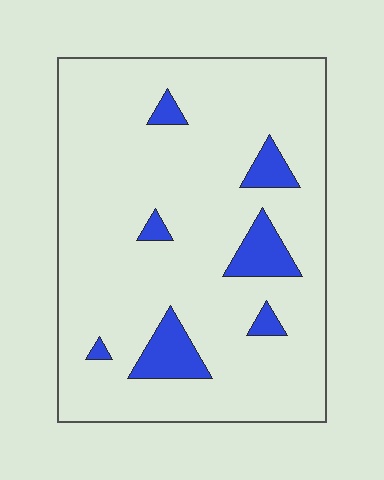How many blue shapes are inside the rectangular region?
7.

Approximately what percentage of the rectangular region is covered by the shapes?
Approximately 10%.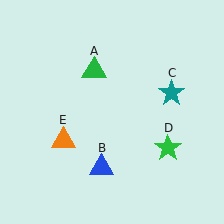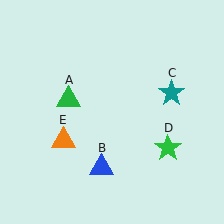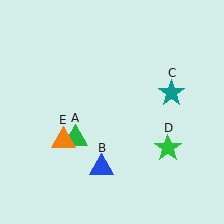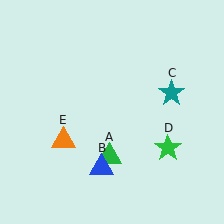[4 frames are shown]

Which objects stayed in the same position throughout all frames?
Blue triangle (object B) and teal star (object C) and green star (object D) and orange triangle (object E) remained stationary.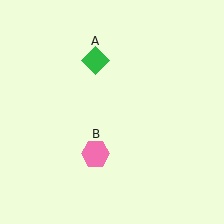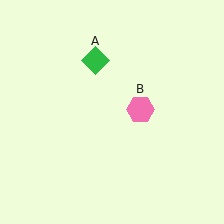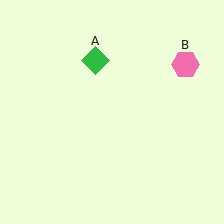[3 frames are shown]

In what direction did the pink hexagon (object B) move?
The pink hexagon (object B) moved up and to the right.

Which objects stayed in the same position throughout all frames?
Green diamond (object A) remained stationary.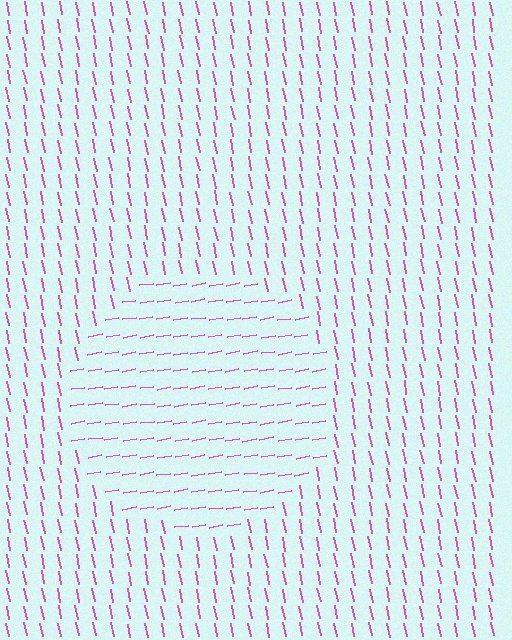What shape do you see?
I see a circle.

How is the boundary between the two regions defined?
The boundary is defined purely by a change in line orientation (approximately 88 degrees difference). All lines are the same color and thickness.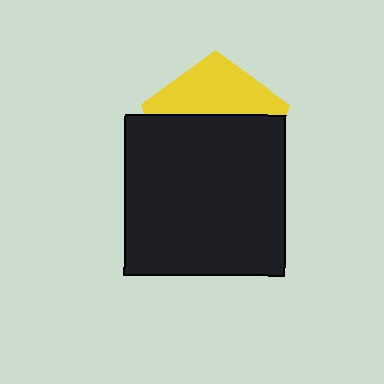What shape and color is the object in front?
The object in front is a black square.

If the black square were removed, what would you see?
You would see the complete yellow pentagon.